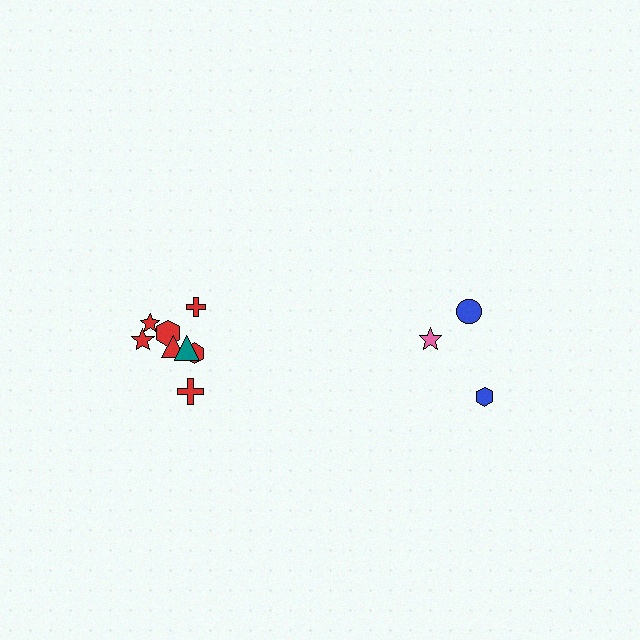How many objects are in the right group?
There are 3 objects.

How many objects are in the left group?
There are 8 objects.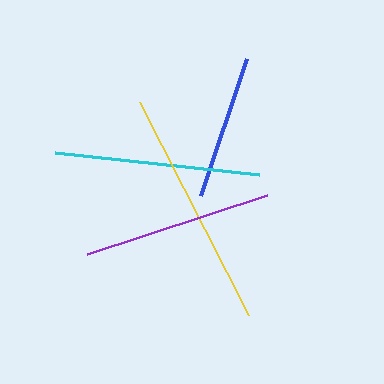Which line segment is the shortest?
The blue line is the shortest at approximately 144 pixels.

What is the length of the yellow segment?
The yellow segment is approximately 239 pixels long.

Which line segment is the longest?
The yellow line is the longest at approximately 239 pixels.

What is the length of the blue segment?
The blue segment is approximately 144 pixels long.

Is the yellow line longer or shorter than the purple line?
The yellow line is longer than the purple line.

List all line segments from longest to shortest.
From longest to shortest: yellow, cyan, purple, blue.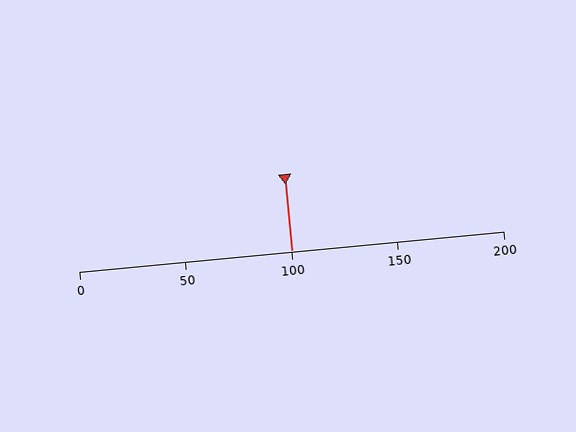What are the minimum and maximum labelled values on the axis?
The axis runs from 0 to 200.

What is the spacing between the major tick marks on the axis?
The major ticks are spaced 50 apart.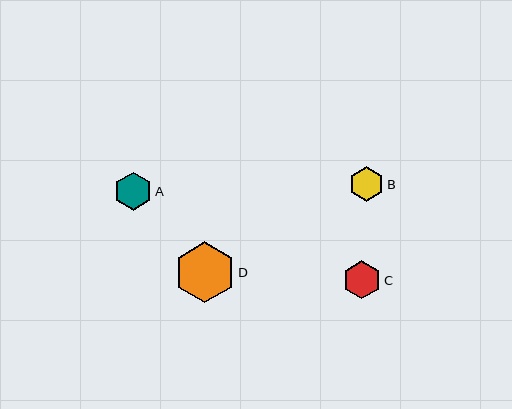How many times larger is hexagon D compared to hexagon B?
Hexagon D is approximately 1.8 times the size of hexagon B.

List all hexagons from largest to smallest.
From largest to smallest: D, A, C, B.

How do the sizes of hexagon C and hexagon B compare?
Hexagon C and hexagon B are approximately the same size.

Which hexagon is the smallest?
Hexagon B is the smallest with a size of approximately 35 pixels.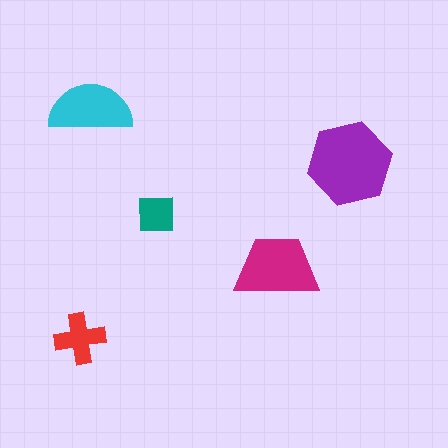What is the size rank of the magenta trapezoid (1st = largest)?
2nd.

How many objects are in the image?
There are 5 objects in the image.